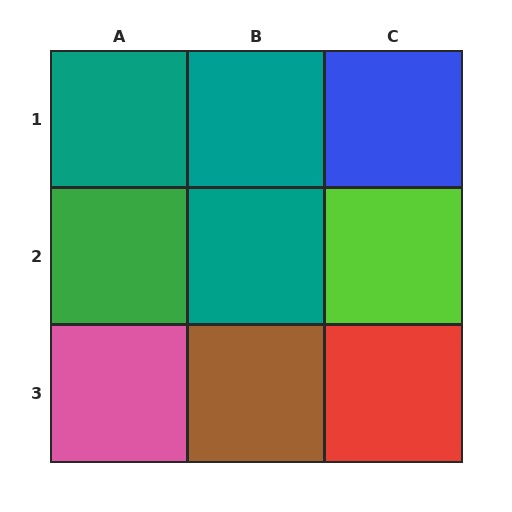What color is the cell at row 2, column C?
Lime.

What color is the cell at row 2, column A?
Green.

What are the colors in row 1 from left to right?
Teal, teal, blue.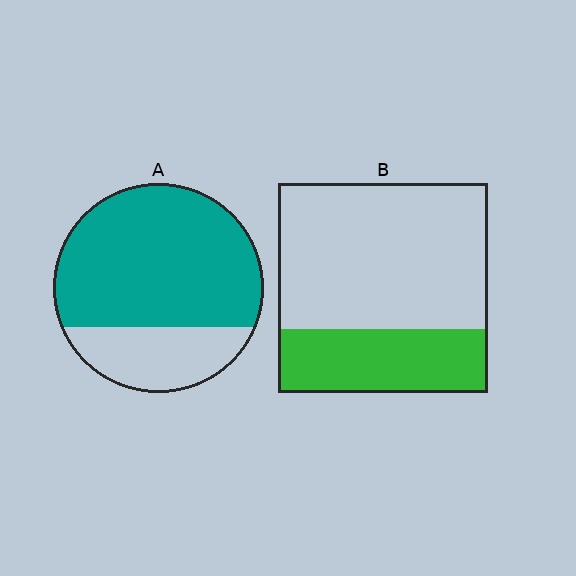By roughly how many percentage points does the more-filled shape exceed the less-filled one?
By roughly 45 percentage points (A over B).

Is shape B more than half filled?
No.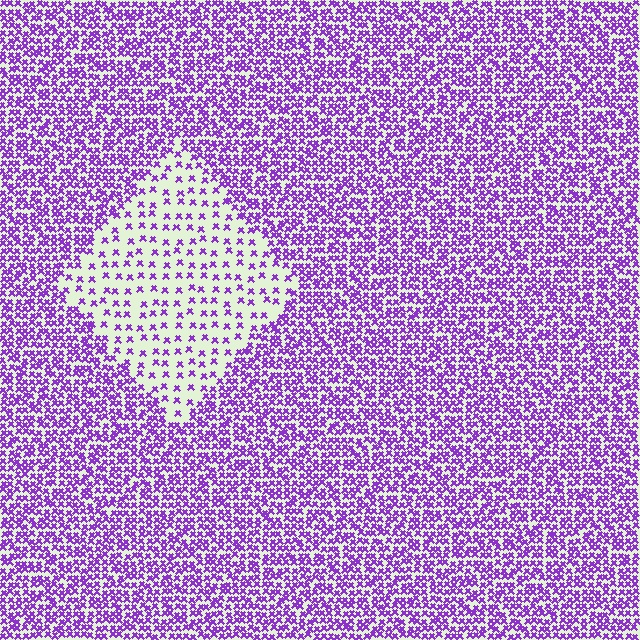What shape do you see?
I see a diamond.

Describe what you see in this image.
The image contains small purple elements arranged at two different densities. A diamond-shaped region is visible where the elements are less densely packed than the surrounding area.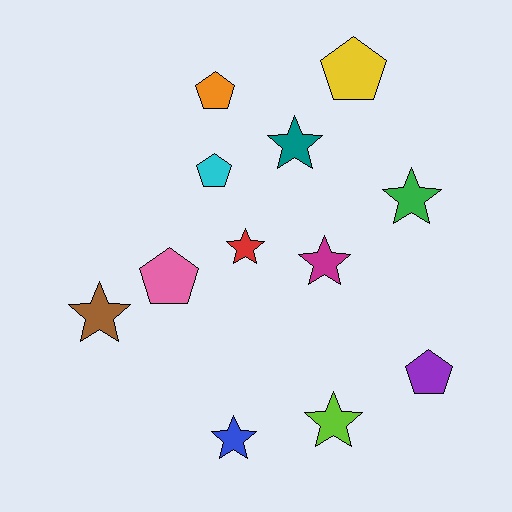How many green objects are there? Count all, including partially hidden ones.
There is 1 green object.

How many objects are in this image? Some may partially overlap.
There are 12 objects.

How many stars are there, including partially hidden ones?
There are 7 stars.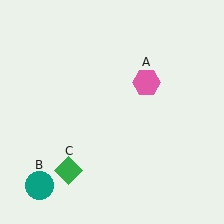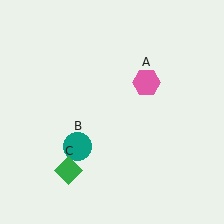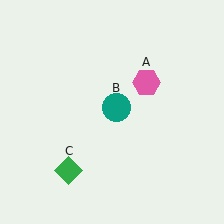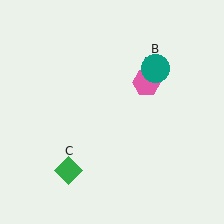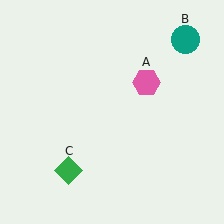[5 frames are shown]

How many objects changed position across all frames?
1 object changed position: teal circle (object B).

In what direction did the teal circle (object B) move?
The teal circle (object B) moved up and to the right.